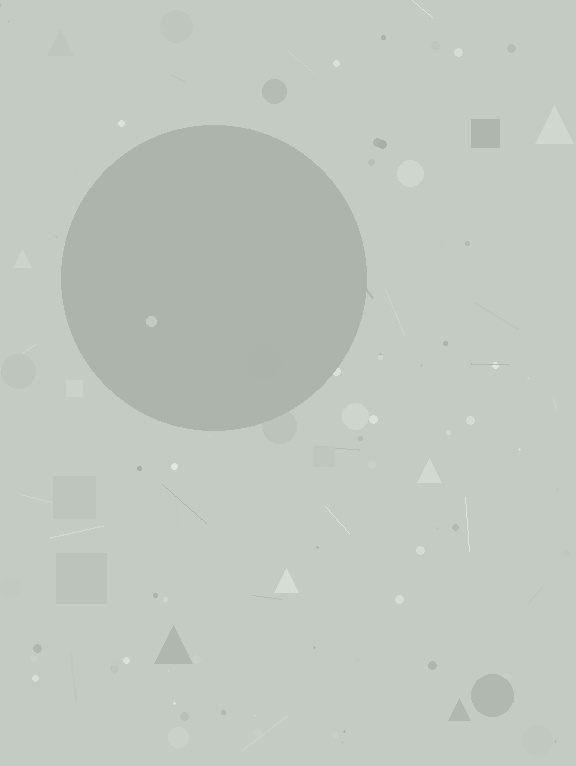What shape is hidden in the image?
A circle is hidden in the image.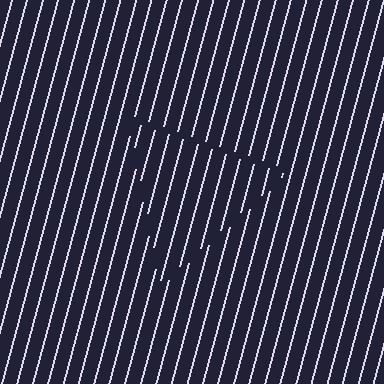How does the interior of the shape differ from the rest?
The interior of the shape contains the same grating, shifted by half a period — the contour is defined by the phase discontinuity where line-ends from the inner and outer gratings abut.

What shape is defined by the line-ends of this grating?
An illusory triangle. The interior of the shape contains the same grating, shifted by half a period — the contour is defined by the phase discontinuity where line-ends from the inner and outer gratings abut.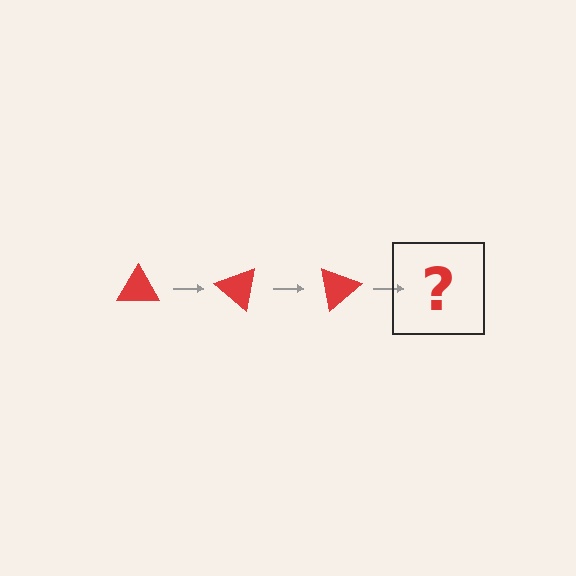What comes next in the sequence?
The next element should be a red triangle rotated 120 degrees.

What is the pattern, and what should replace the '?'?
The pattern is that the triangle rotates 40 degrees each step. The '?' should be a red triangle rotated 120 degrees.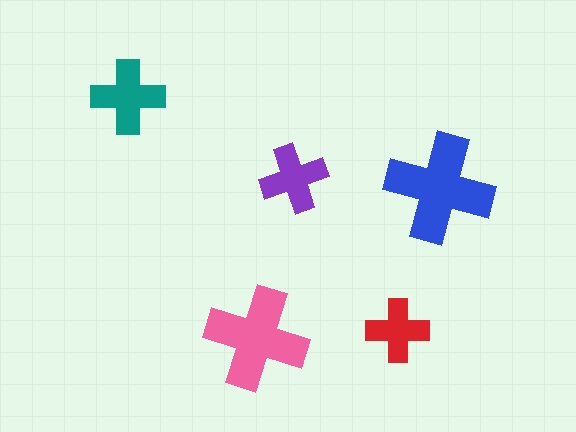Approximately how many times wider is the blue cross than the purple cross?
About 1.5 times wider.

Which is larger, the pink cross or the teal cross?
The pink one.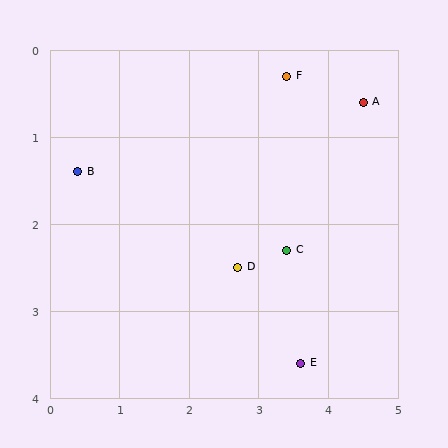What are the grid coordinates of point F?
Point F is at approximately (3.4, 0.3).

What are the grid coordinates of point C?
Point C is at approximately (3.4, 2.3).